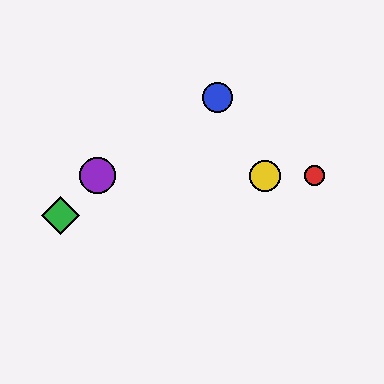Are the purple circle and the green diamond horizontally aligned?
No, the purple circle is at y≈176 and the green diamond is at y≈215.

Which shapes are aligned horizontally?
The red circle, the yellow circle, the purple circle are aligned horizontally.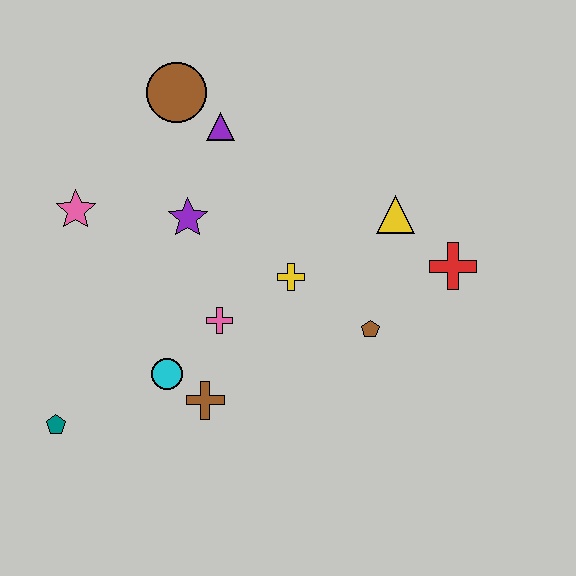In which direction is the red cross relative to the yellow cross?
The red cross is to the right of the yellow cross.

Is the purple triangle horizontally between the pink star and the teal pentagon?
No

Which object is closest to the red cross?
The yellow triangle is closest to the red cross.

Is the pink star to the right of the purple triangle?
No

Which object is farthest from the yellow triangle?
The teal pentagon is farthest from the yellow triangle.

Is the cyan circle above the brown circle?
No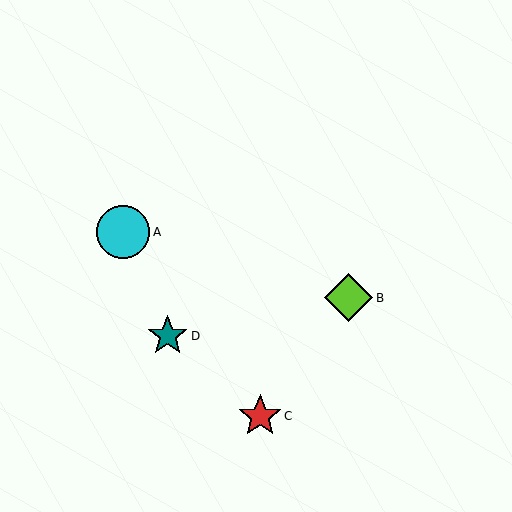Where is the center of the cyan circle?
The center of the cyan circle is at (123, 232).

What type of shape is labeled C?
Shape C is a red star.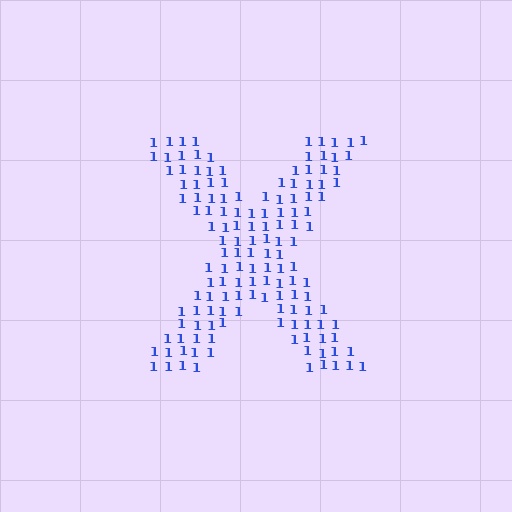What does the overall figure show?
The overall figure shows the letter X.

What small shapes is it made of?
It is made of small digit 1's.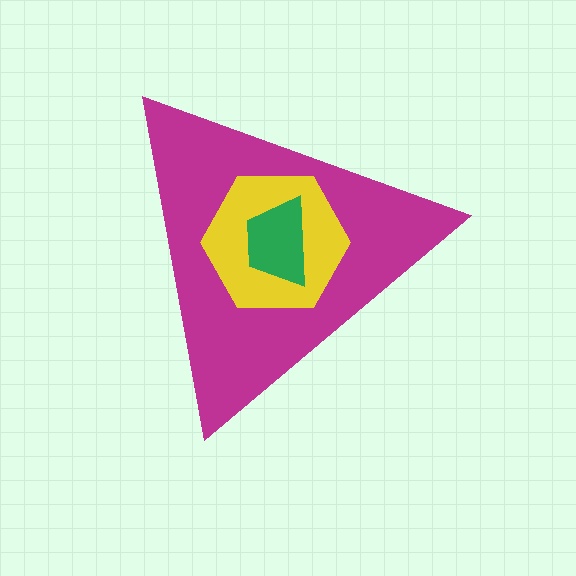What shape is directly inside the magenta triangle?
The yellow hexagon.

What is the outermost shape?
The magenta triangle.